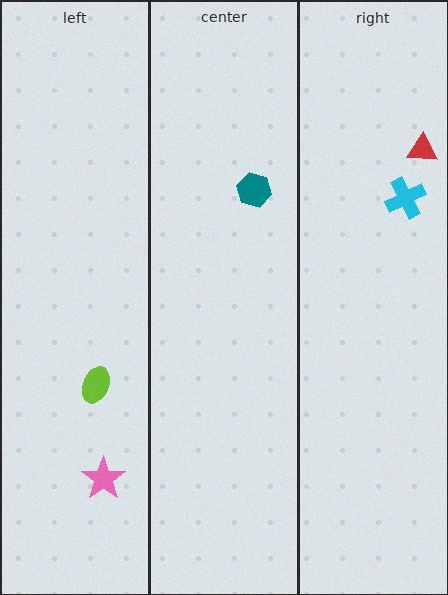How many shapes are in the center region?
1.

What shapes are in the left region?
The lime ellipse, the pink star.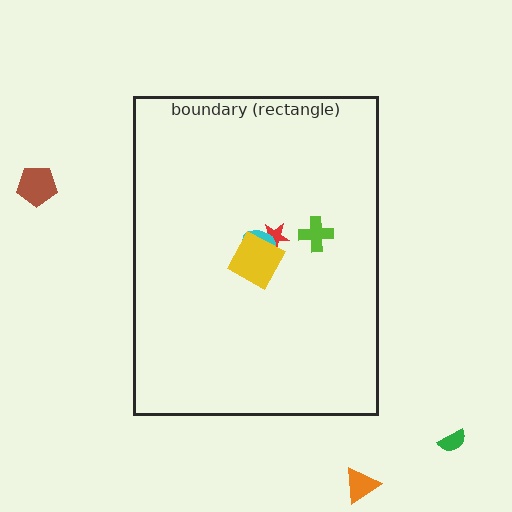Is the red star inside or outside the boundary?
Inside.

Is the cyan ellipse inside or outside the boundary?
Inside.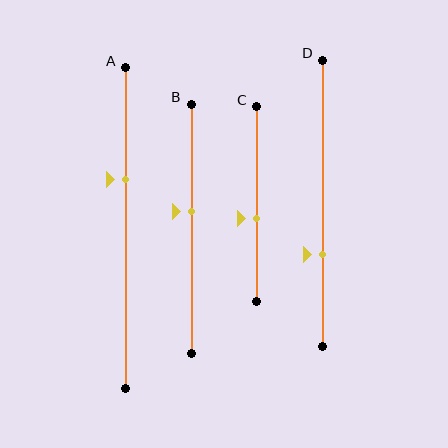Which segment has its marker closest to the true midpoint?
Segment B has its marker closest to the true midpoint.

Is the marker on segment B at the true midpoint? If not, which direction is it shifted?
No, the marker on segment B is shifted upward by about 7% of the segment length.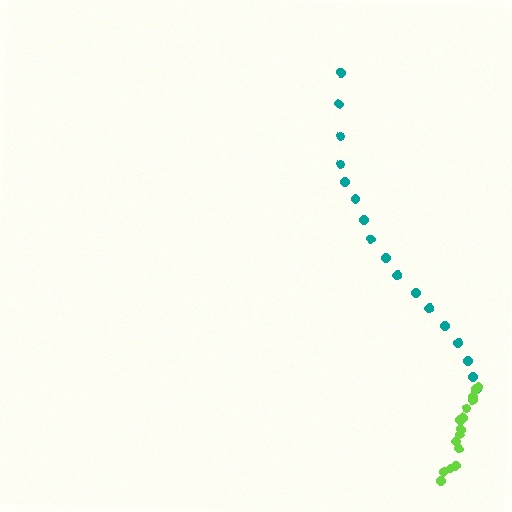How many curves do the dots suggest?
There are 2 distinct paths.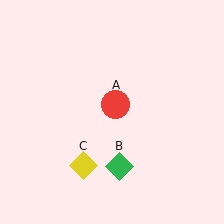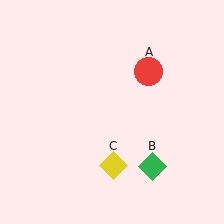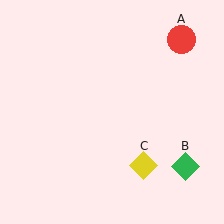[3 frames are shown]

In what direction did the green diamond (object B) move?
The green diamond (object B) moved right.